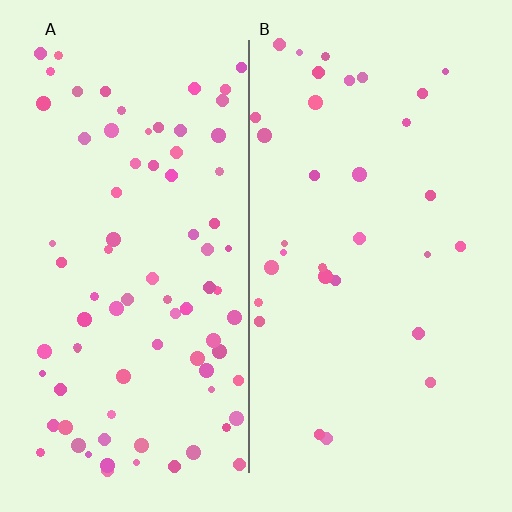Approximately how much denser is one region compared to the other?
Approximately 2.6× — region A over region B.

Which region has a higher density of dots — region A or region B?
A (the left).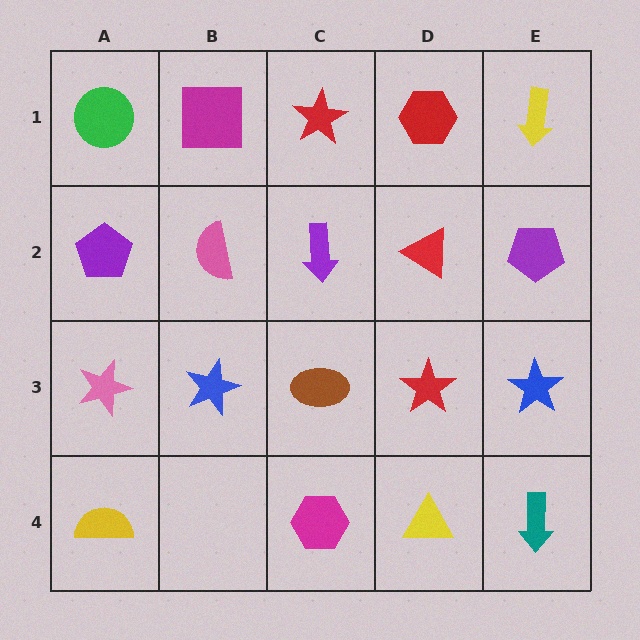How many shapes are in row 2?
5 shapes.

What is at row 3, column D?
A red star.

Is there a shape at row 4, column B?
No, that cell is empty.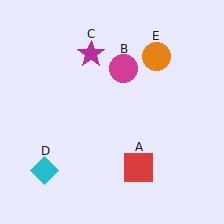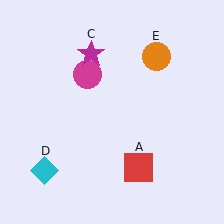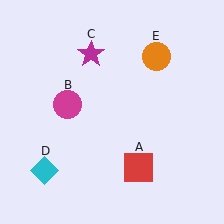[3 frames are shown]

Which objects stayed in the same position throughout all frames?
Red square (object A) and magenta star (object C) and cyan diamond (object D) and orange circle (object E) remained stationary.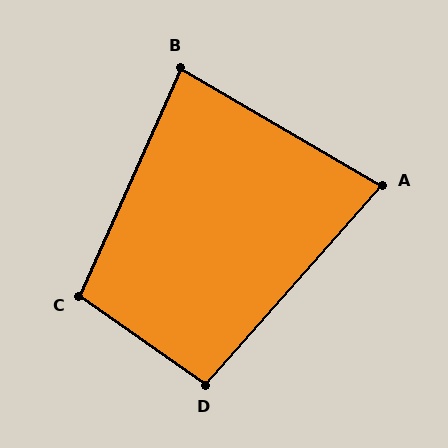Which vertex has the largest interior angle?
C, at approximately 101 degrees.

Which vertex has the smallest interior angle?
A, at approximately 79 degrees.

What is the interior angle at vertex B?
Approximately 84 degrees (acute).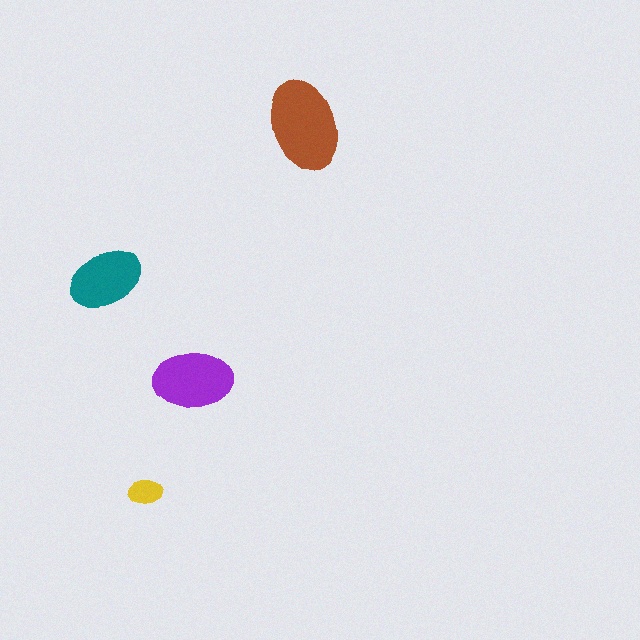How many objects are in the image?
There are 4 objects in the image.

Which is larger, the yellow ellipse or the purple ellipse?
The purple one.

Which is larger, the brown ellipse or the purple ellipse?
The brown one.